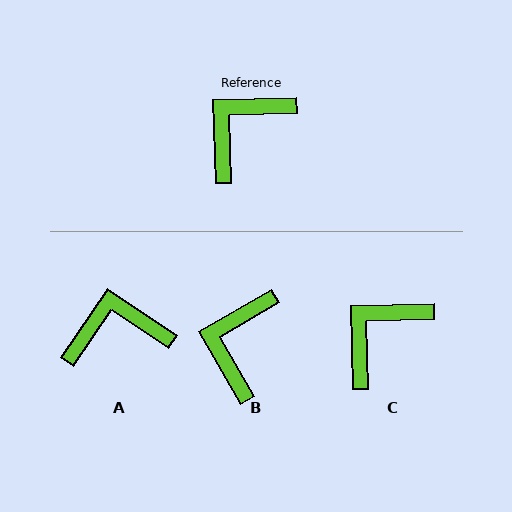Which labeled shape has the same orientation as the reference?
C.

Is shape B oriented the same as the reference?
No, it is off by about 28 degrees.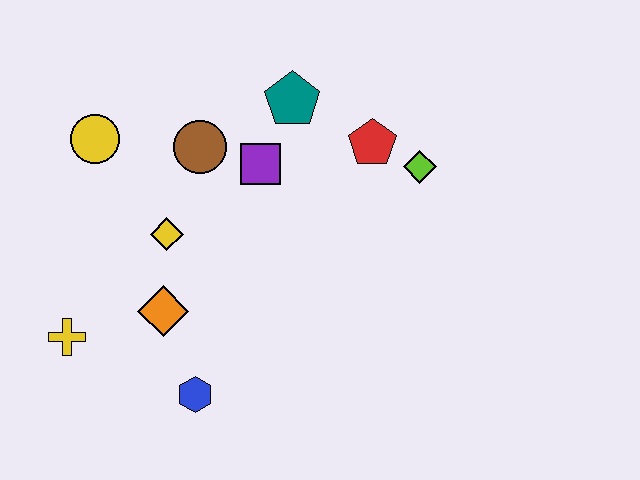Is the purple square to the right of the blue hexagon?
Yes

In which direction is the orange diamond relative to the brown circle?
The orange diamond is below the brown circle.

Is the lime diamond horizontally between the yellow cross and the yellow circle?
No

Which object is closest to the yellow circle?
The brown circle is closest to the yellow circle.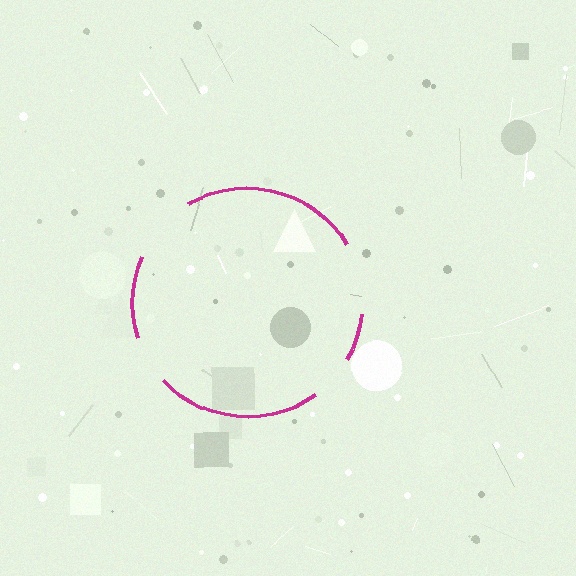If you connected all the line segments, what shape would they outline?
They would outline a circle.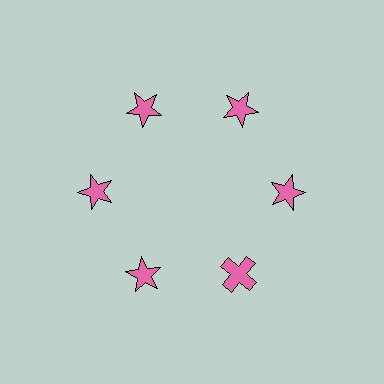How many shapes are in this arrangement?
There are 6 shapes arranged in a ring pattern.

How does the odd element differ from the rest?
It has a different shape: cross instead of star.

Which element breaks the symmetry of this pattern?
The pink cross at roughly the 5 o'clock position breaks the symmetry. All other shapes are pink stars.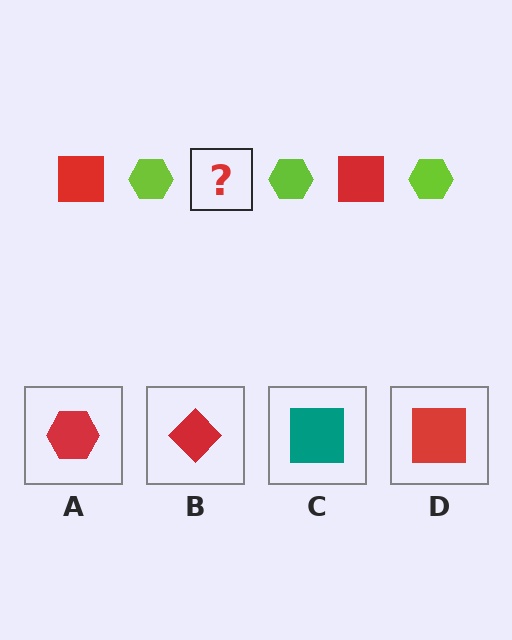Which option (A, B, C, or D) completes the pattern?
D.